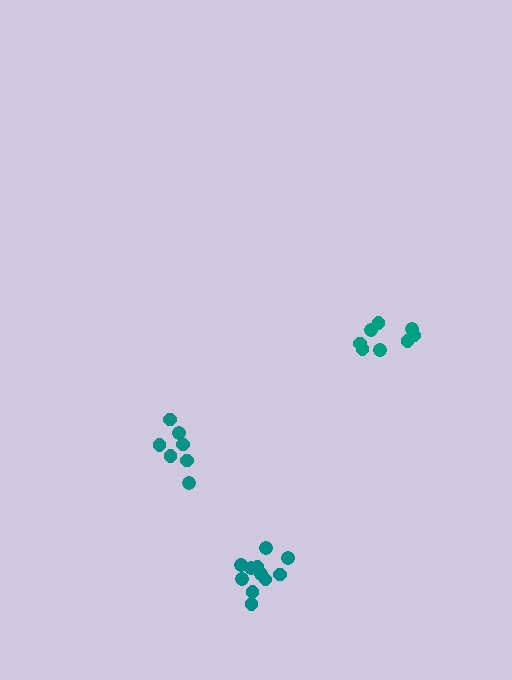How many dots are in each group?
Group 1: 8 dots, Group 2: 11 dots, Group 3: 7 dots (26 total).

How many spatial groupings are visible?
There are 3 spatial groupings.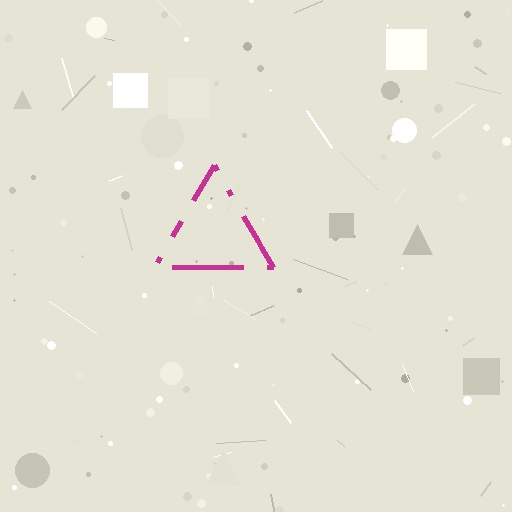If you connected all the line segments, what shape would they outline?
They would outline a triangle.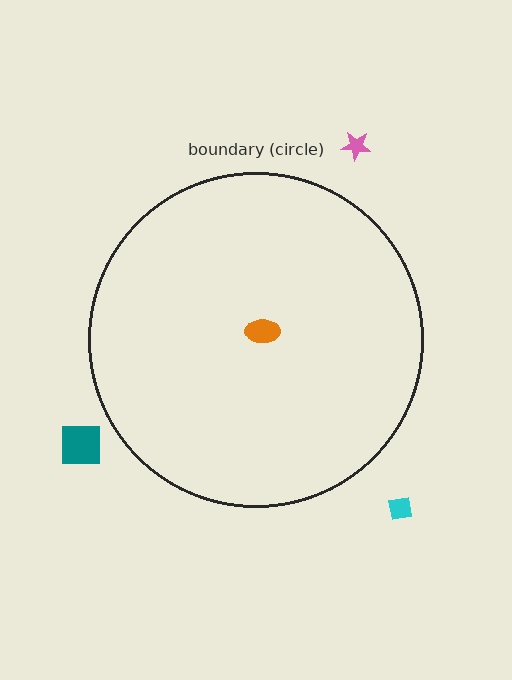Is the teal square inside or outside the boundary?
Outside.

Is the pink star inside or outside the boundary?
Outside.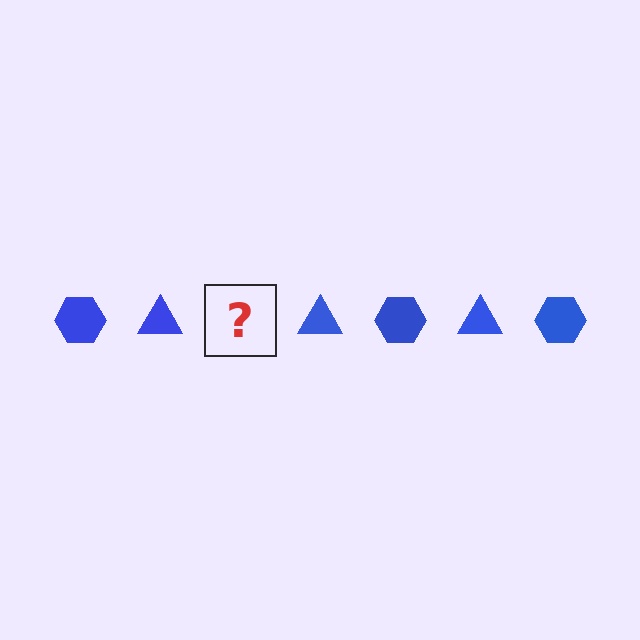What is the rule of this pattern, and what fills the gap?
The rule is that the pattern cycles through hexagon, triangle shapes in blue. The gap should be filled with a blue hexagon.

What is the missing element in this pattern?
The missing element is a blue hexagon.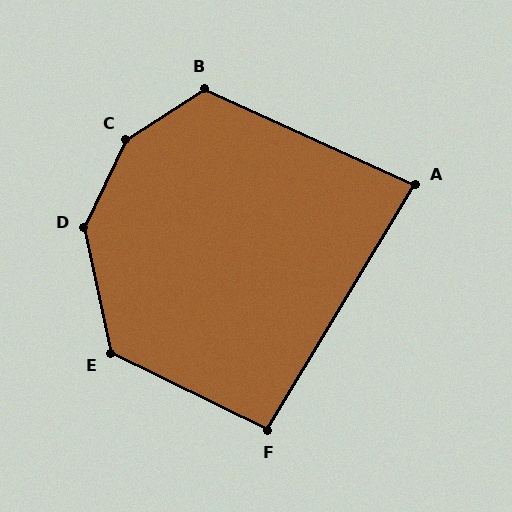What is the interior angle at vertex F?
Approximately 95 degrees (approximately right).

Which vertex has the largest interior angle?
C, at approximately 148 degrees.